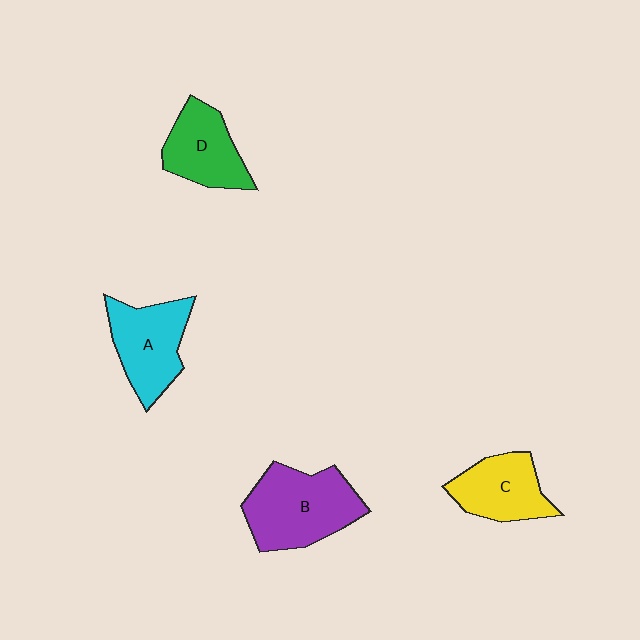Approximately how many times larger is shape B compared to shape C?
Approximately 1.5 times.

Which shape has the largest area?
Shape B (purple).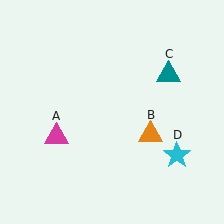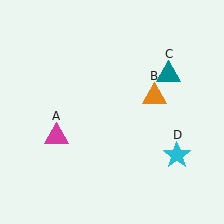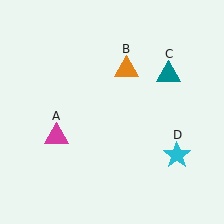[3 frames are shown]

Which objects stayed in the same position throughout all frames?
Magenta triangle (object A) and teal triangle (object C) and cyan star (object D) remained stationary.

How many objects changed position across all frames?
1 object changed position: orange triangle (object B).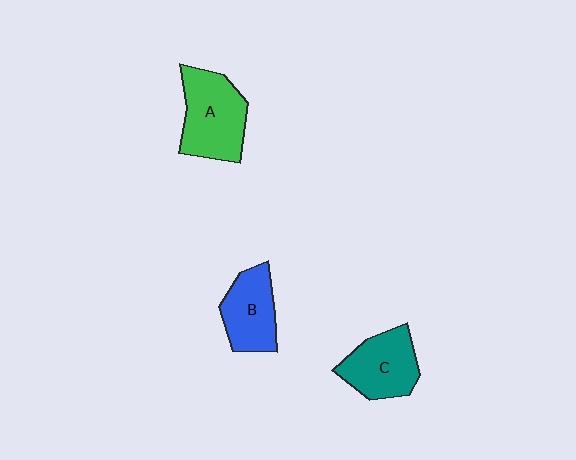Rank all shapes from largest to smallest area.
From largest to smallest: A (green), C (teal), B (blue).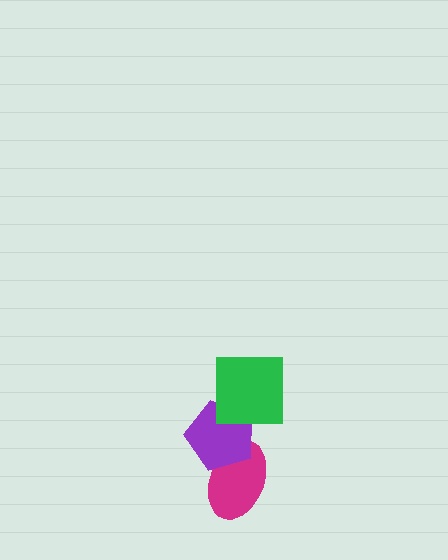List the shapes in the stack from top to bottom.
From top to bottom: the green square, the purple pentagon, the magenta ellipse.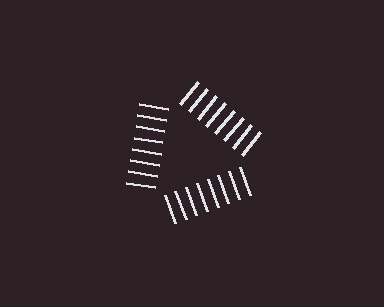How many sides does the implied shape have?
3 sides — the line-ends trace a triangle.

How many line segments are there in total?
24 — 8 along each of the 3 edges.